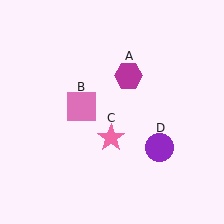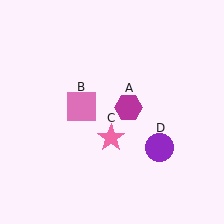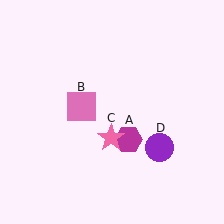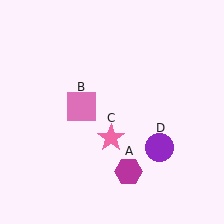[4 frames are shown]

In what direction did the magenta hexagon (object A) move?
The magenta hexagon (object A) moved down.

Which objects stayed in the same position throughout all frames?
Pink square (object B) and pink star (object C) and purple circle (object D) remained stationary.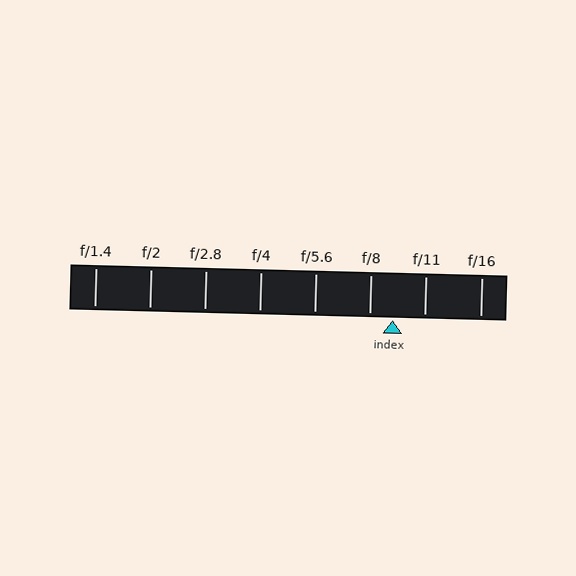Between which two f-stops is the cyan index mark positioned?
The index mark is between f/8 and f/11.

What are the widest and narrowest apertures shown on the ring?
The widest aperture shown is f/1.4 and the narrowest is f/16.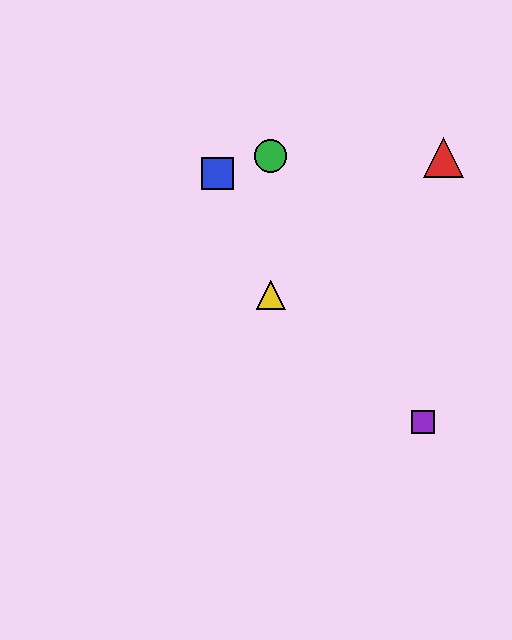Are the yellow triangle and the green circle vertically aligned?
Yes, both are at x≈271.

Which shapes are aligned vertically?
The green circle, the yellow triangle are aligned vertically.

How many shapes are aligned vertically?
2 shapes (the green circle, the yellow triangle) are aligned vertically.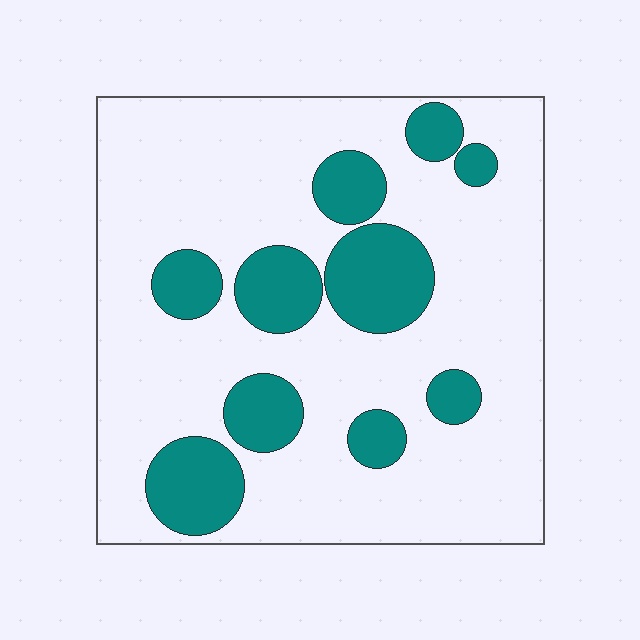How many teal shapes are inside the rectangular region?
10.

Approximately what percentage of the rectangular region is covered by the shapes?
Approximately 25%.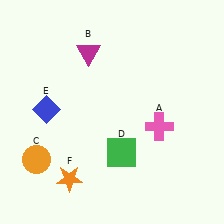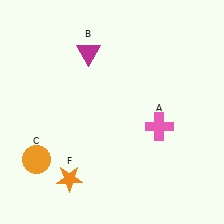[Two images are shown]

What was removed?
The green square (D), the blue diamond (E) were removed in Image 2.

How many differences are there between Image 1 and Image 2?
There are 2 differences between the two images.